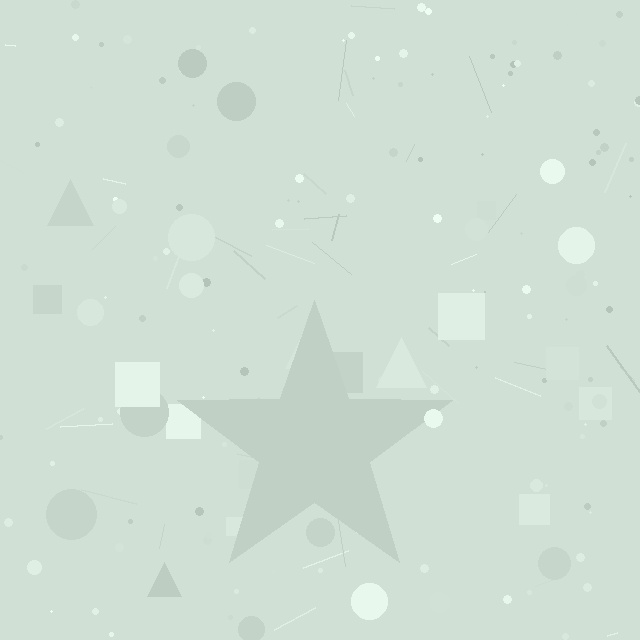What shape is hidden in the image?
A star is hidden in the image.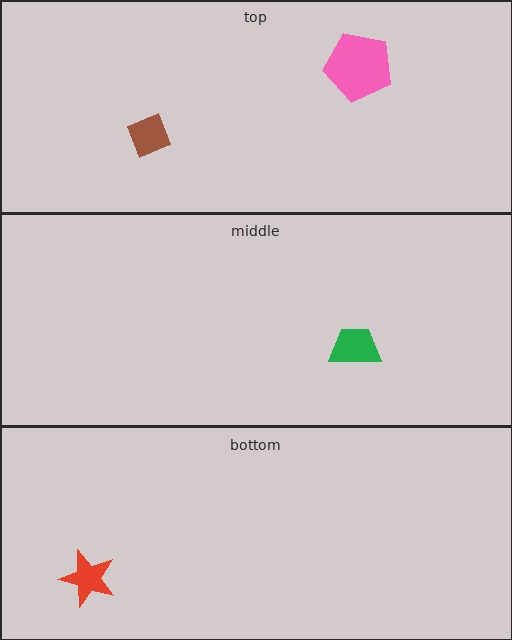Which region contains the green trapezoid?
The middle region.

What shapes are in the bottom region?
The red star.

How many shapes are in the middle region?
1.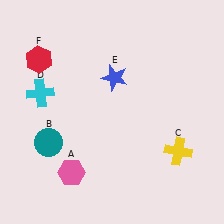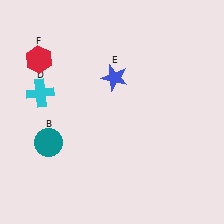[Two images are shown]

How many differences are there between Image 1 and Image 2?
There are 2 differences between the two images.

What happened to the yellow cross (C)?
The yellow cross (C) was removed in Image 2. It was in the bottom-right area of Image 1.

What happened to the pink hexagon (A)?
The pink hexagon (A) was removed in Image 2. It was in the bottom-left area of Image 1.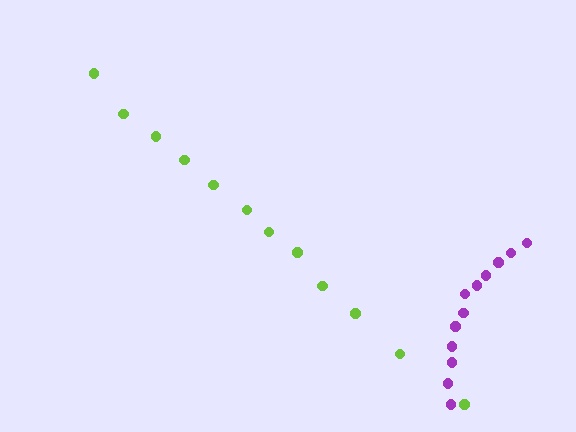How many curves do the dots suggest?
There are 2 distinct paths.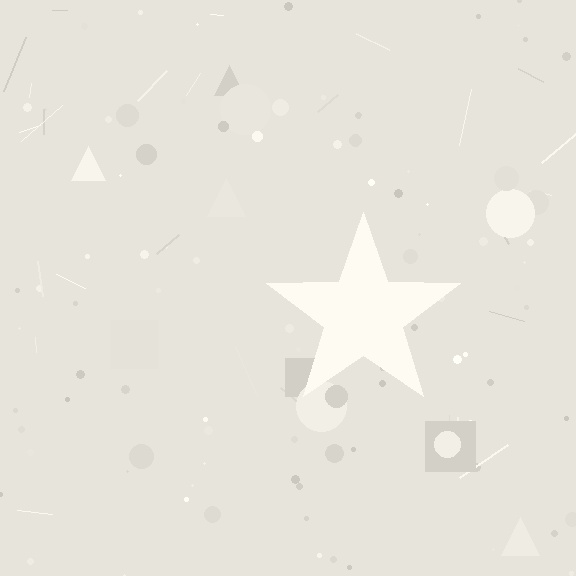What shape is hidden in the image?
A star is hidden in the image.